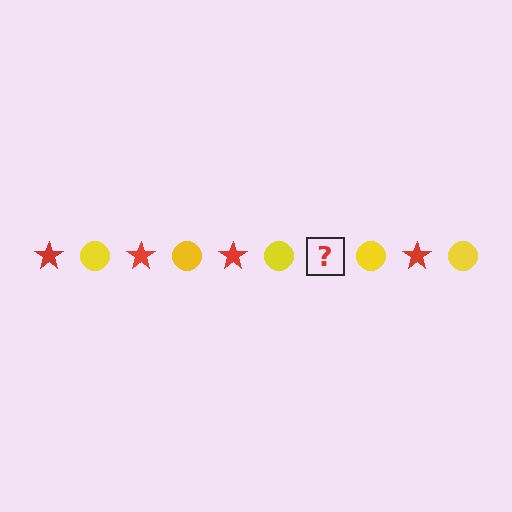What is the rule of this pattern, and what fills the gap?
The rule is that the pattern alternates between red star and yellow circle. The gap should be filled with a red star.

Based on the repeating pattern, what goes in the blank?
The blank should be a red star.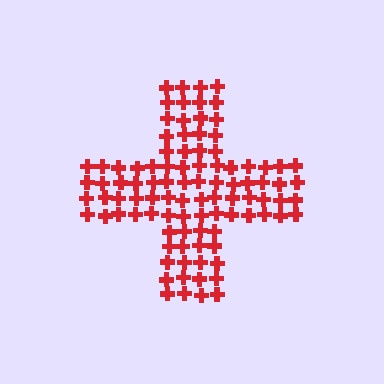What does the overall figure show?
The overall figure shows a cross.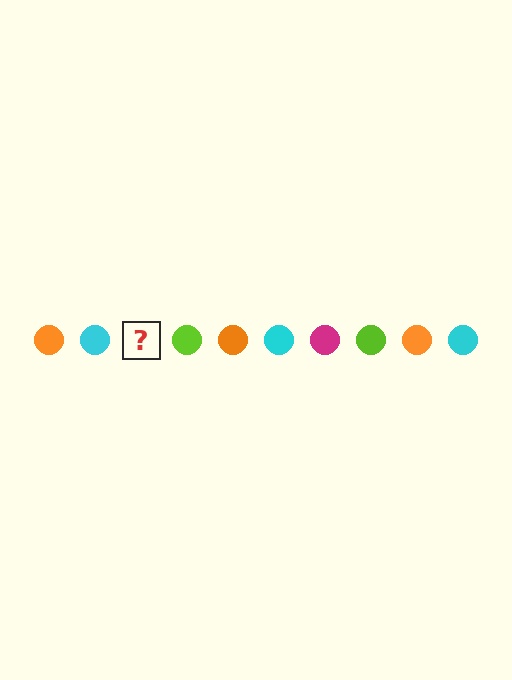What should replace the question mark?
The question mark should be replaced with a magenta circle.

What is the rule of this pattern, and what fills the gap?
The rule is that the pattern cycles through orange, cyan, magenta, lime circles. The gap should be filled with a magenta circle.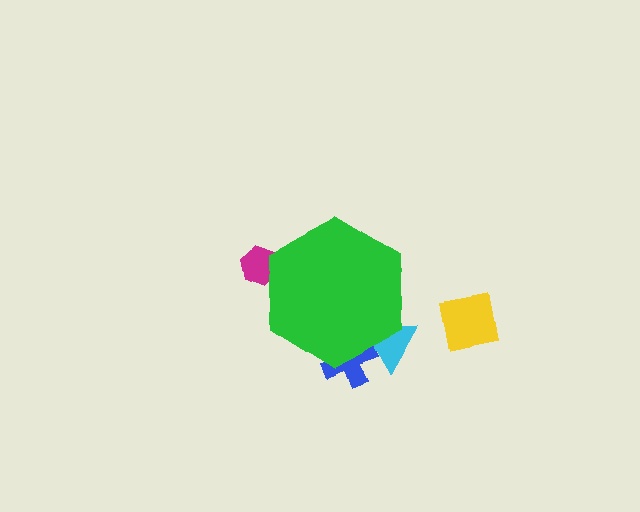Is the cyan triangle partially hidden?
Yes, the cyan triangle is partially hidden behind the green hexagon.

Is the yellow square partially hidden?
No, the yellow square is fully visible.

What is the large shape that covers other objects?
A green hexagon.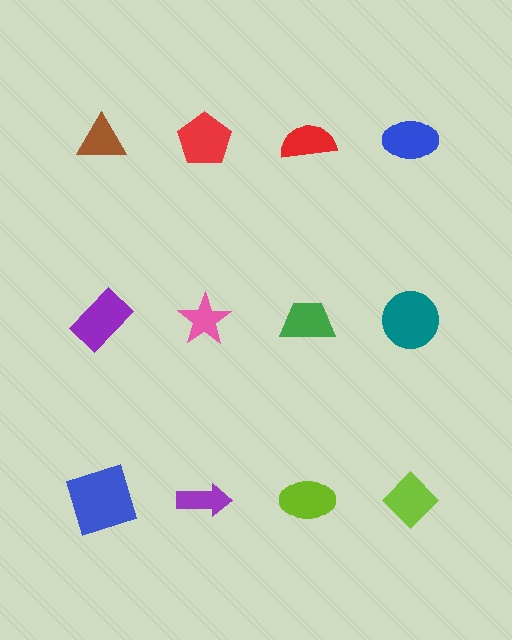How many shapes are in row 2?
4 shapes.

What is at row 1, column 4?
A blue ellipse.